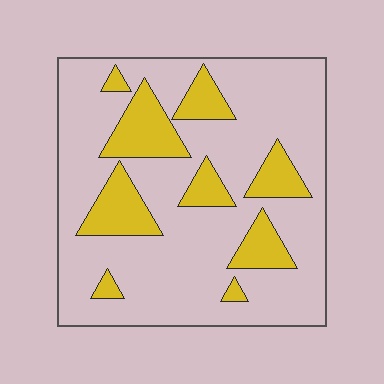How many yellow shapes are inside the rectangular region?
9.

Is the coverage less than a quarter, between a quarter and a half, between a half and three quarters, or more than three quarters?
Less than a quarter.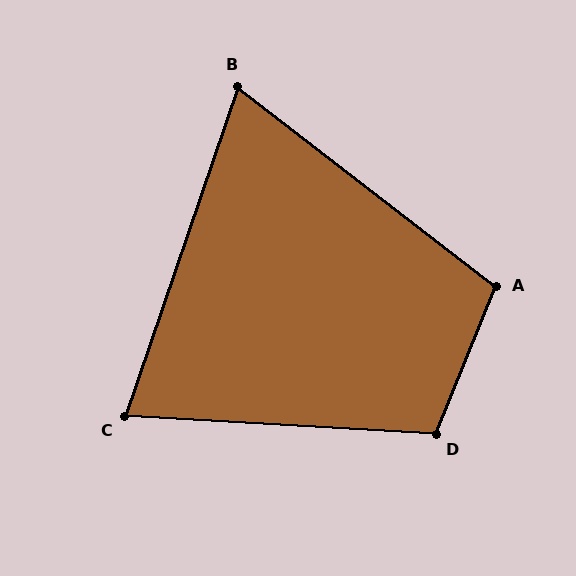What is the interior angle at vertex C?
Approximately 74 degrees (acute).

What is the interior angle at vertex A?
Approximately 106 degrees (obtuse).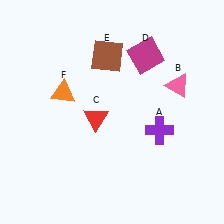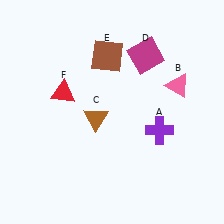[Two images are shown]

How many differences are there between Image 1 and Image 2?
There are 2 differences between the two images.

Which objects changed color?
C changed from red to brown. F changed from orange to red.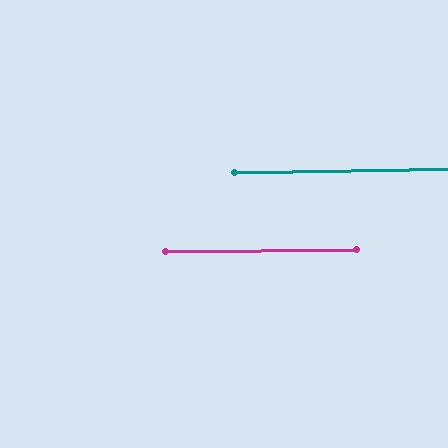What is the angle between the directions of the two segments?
Approximately 1 degree.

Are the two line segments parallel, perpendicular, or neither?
Parallel — their directions differ by only 0.6°.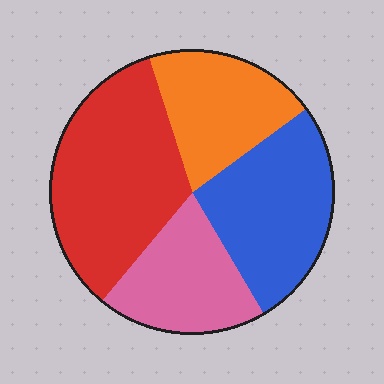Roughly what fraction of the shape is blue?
Blue covers around 25% of the shape.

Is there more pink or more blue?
Blue.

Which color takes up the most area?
Red, at roughly 35%.